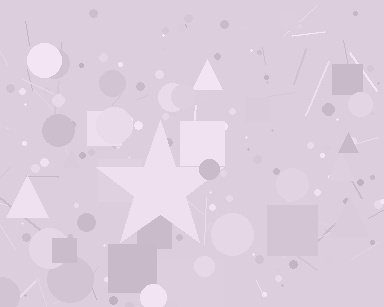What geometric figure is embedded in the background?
A star is embedded in the background.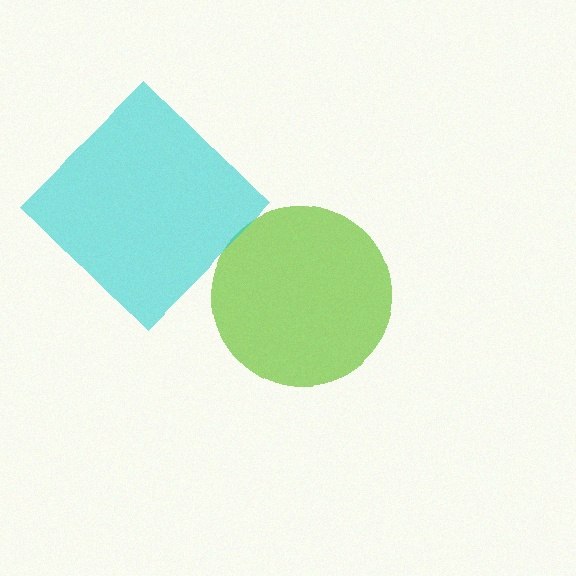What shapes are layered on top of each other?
The layered shapes are: a lime circle, a cyan diamond.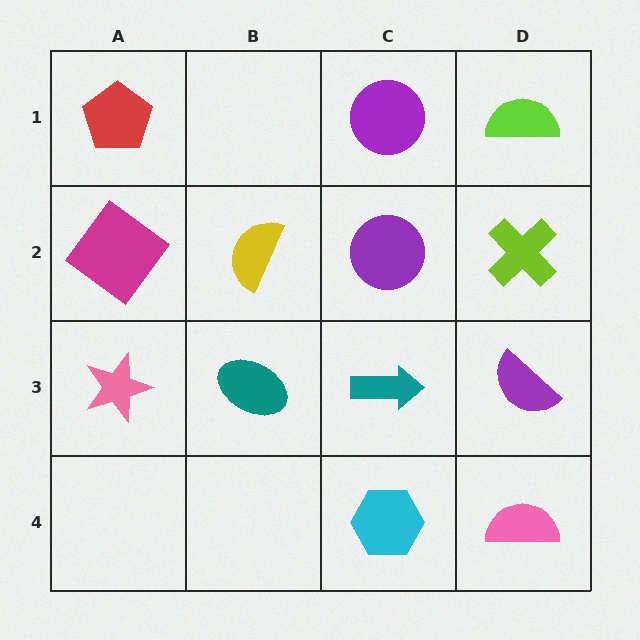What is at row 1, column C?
A purple circle.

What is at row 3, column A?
A pink star.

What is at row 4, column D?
A pink semicircle.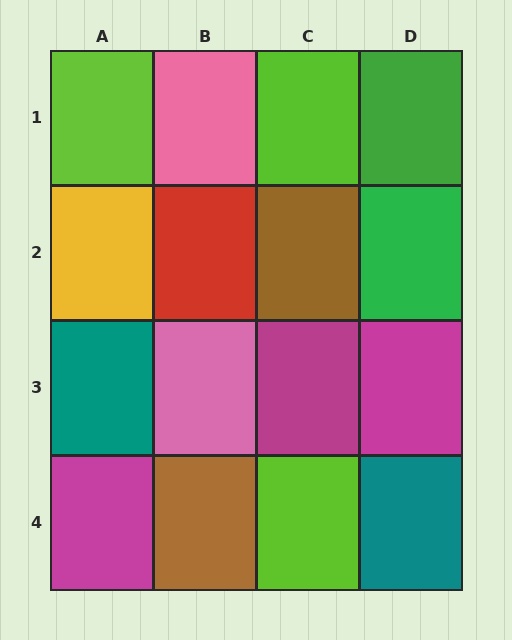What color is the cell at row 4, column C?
Lime.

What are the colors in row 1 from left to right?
Lime, pink, lime, green.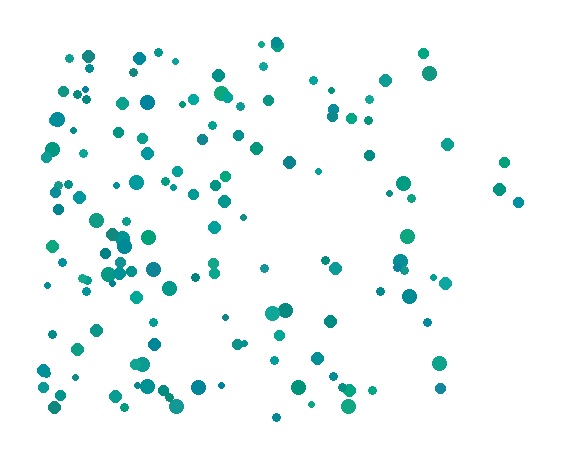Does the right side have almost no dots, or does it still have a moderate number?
Still a moderate number, just noticeably fewer than the left.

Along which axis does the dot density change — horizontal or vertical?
Horizontal.